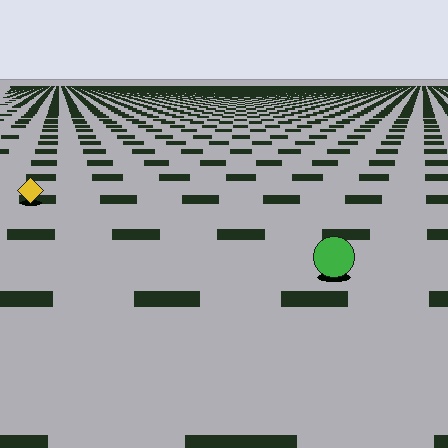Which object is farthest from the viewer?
The yellow diamond is farthest from the viewer. It appears smaller and the ground texture around it is denser.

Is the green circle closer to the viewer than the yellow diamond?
Yes. The green circle is closer — you can tell from the texture gradient: the ground texture is coarser near it.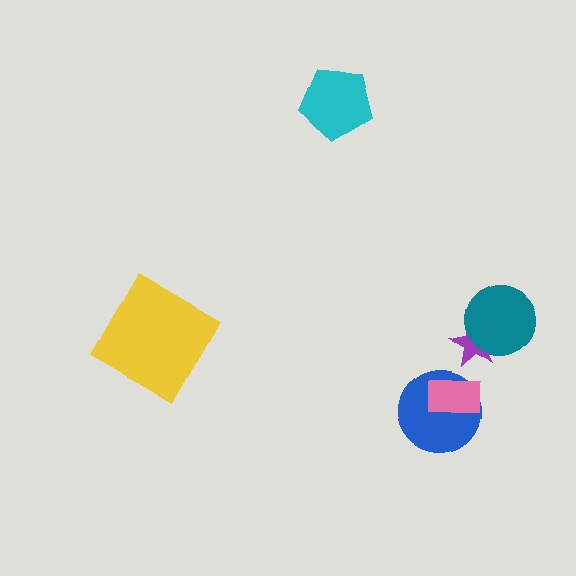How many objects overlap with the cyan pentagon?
0 objects overlap with the cyan pentagon.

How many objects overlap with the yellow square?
0 objects overlap with the yellow square.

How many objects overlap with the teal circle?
1 object overlaps with the teal circle.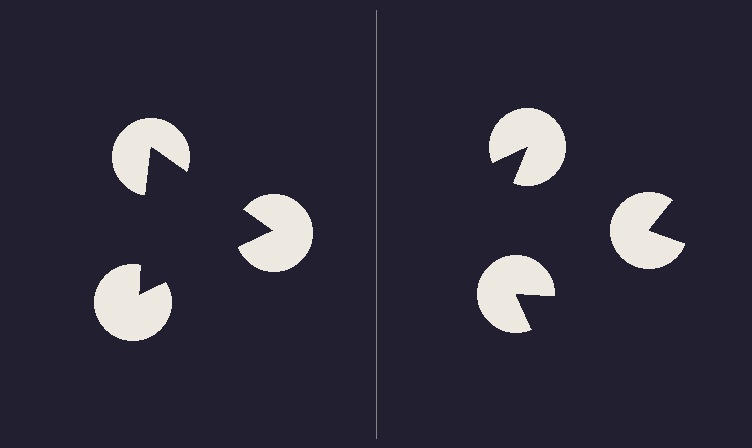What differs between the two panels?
The pac-man discs are positioned identically on both sides; only the wedge orientations differ. On the left they align to a triangle; on the right they are misaligned.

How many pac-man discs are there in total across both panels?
6 — 3 on each side.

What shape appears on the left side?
An illusory triangle.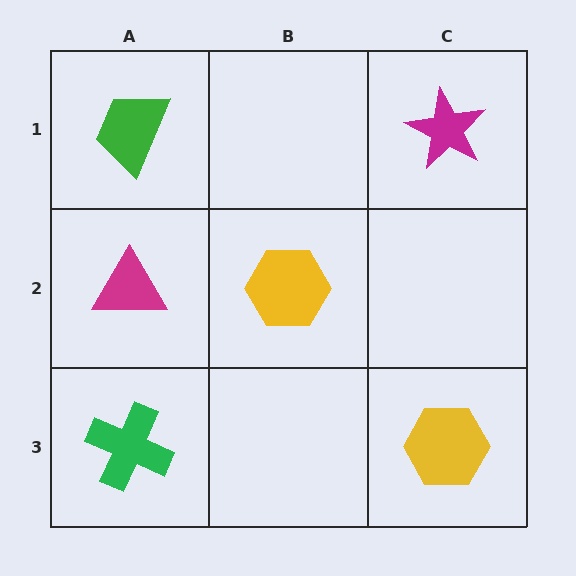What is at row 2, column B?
A yellow hexagon.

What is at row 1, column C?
A magenta star.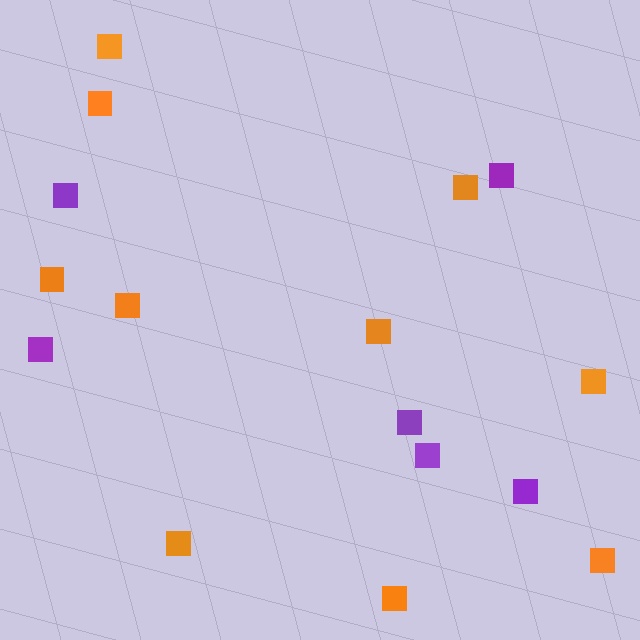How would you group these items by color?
There are 2 groups: one group of orange squares (10) and one group of purple squares (6).